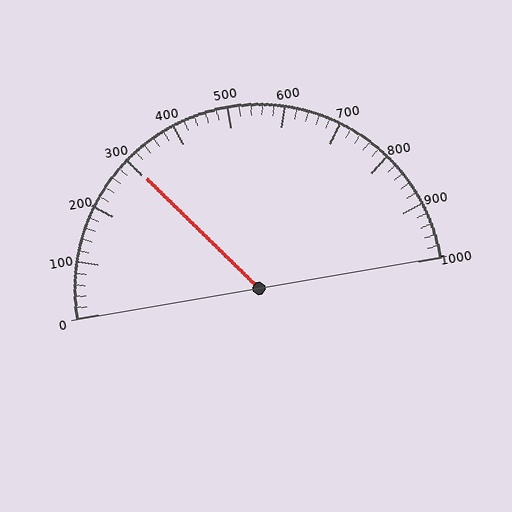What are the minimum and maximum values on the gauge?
The gauge ranges from 0 to 1000.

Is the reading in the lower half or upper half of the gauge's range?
The reading is in the lower half of the range (0 to 1000).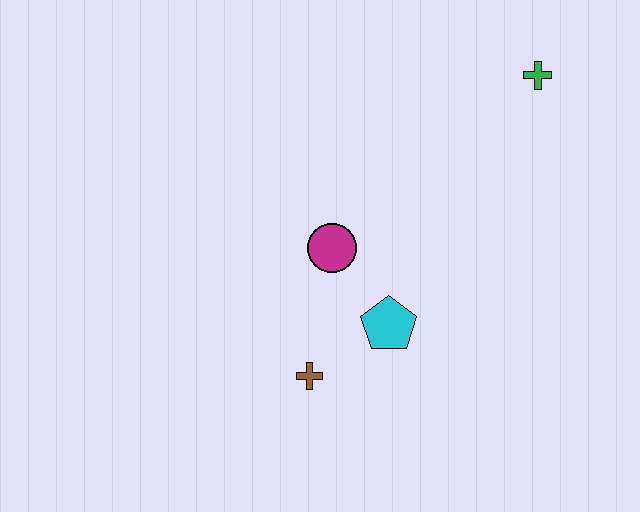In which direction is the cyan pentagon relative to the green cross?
The cyan pentagon is below the green cross.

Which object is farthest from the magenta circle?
The green cross is farthest from the magenta circle.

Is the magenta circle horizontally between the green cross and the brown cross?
Yes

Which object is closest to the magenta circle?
The cyan pentagon is closest to the magenta circle.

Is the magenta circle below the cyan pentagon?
No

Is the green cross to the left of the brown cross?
No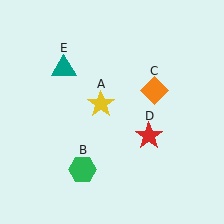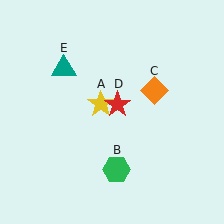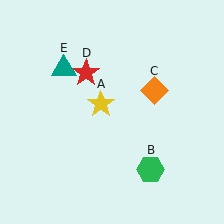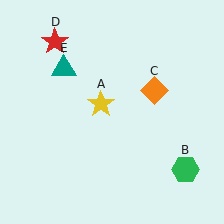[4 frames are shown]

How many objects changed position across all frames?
2 objects changed position: green hexagon (object B), red star (object D).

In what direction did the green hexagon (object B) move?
The green hexagon (object B) moved right.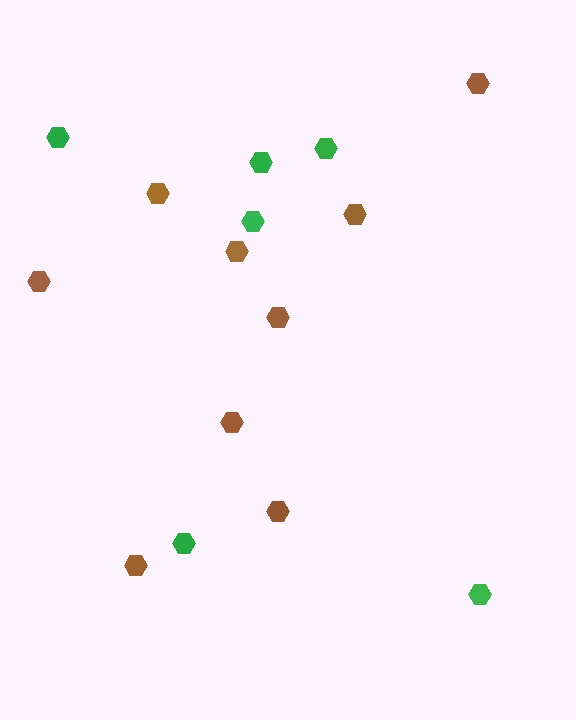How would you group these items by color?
There are 2 groups: one group of brown hexagons (9) and one group of green hexagons (6).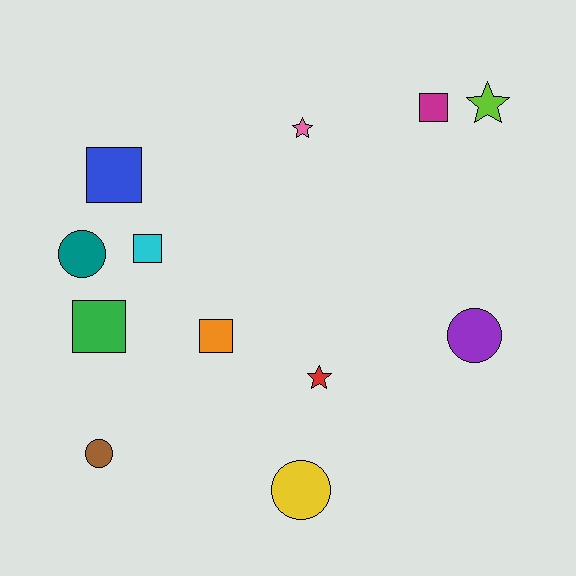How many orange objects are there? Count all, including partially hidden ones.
There is 1 orange object.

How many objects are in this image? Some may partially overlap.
There are 12 objects.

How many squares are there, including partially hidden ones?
There are 5 squares.